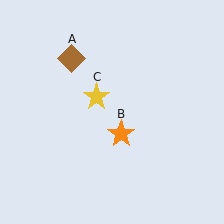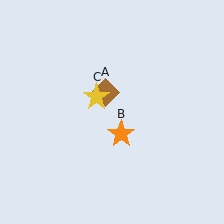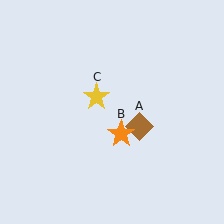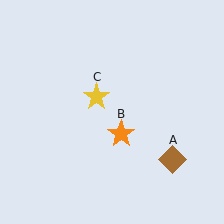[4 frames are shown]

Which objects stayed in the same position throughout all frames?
Orange star (object B) and yellow star (object C) remained stationary.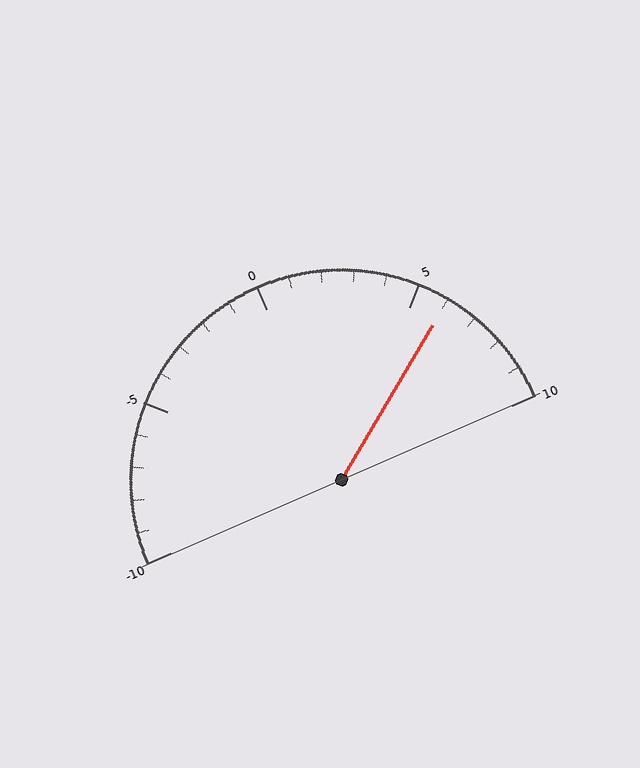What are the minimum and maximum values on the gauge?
The gauge ranges from -10 to 10.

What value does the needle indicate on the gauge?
The needle indicates approximately 6.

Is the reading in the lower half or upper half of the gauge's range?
The reading is in the upper half of the range (-10 to 10).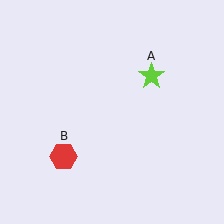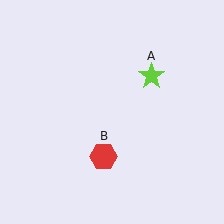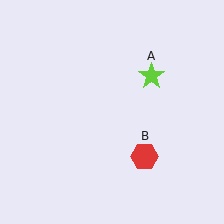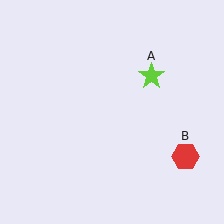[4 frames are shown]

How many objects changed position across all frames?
1 object changed position: red hexagon (object B).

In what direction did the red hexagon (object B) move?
The red hexagon (object B) moved right.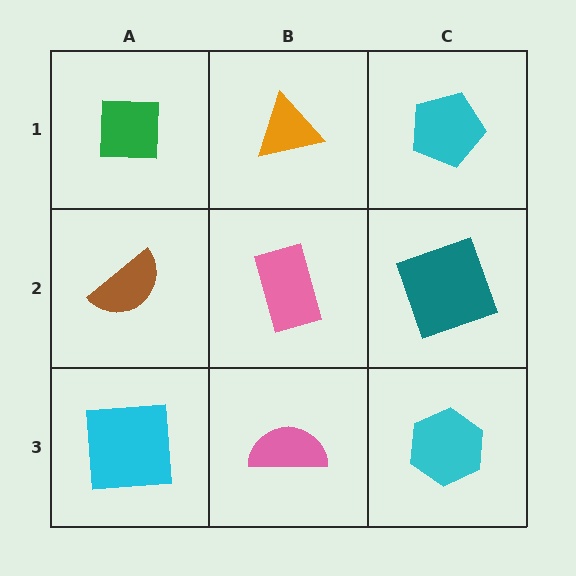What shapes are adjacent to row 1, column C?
A teal square (row 2, column C), an orange triangle (row 1, column B).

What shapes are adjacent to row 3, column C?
A teal square (row 2, column C), a pink semicircle (row 3, column B).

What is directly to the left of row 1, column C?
An orange triangle.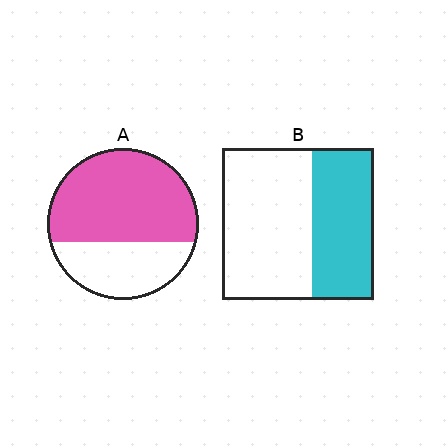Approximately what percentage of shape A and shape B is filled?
A is approximately 65% and B is approximately 40%.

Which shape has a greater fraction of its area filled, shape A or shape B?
Shape A.